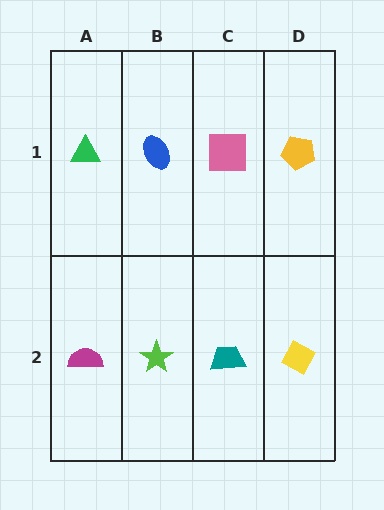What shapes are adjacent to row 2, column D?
A yellow pentagon (row 1, column D), a teal trapezoid (row 2, column C).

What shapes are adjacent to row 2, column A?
A green triangle (row 1, column A), a lime star (row 2, column B).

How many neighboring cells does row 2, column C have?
3.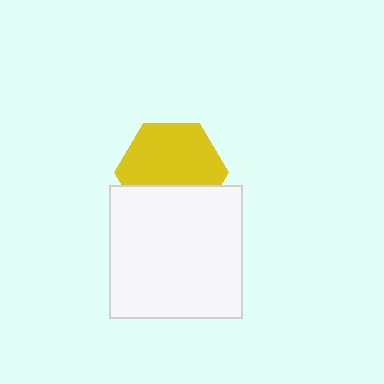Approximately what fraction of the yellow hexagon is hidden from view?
Roughly 33% of the yellow hexagon is hidden behind the white square.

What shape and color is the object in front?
The object in front is a white square.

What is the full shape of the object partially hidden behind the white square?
The partially hidden object is a yellow hexagon.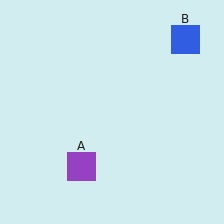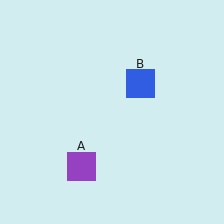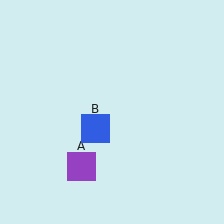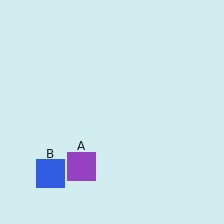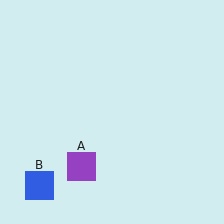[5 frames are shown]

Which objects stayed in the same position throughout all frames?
Purple square (object A) remained stationary.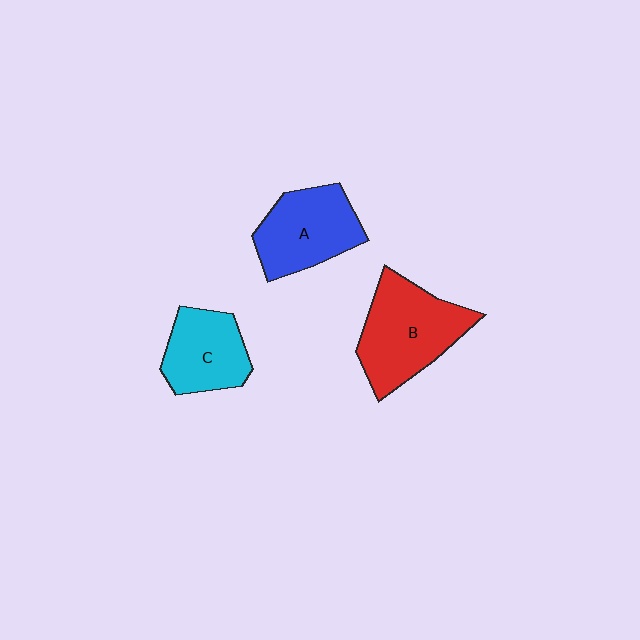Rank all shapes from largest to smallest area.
From largest to smallest: B (red), A (blue), C (cyan).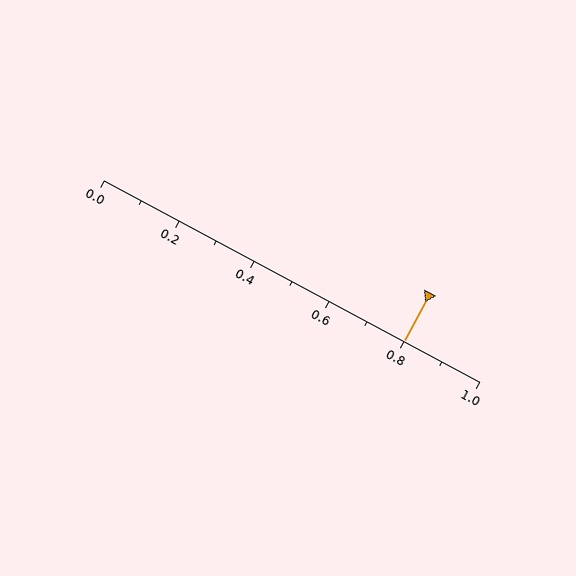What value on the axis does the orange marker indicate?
The marker indicates approximately 0.8.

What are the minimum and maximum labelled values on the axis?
The axis runs from 0.0 to 1.0.